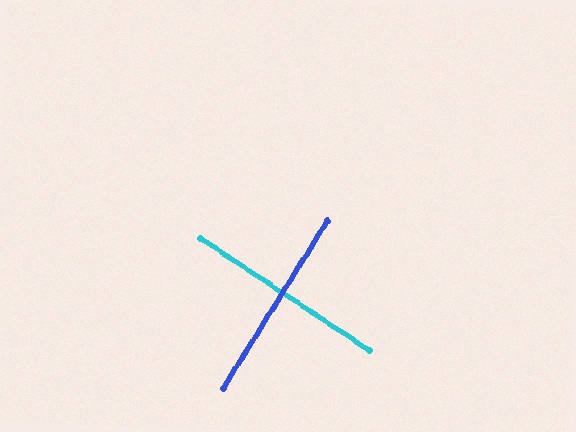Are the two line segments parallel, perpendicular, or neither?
Perpendicular — they meet at approximately 88°.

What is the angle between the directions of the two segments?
Approximately 88 degrees.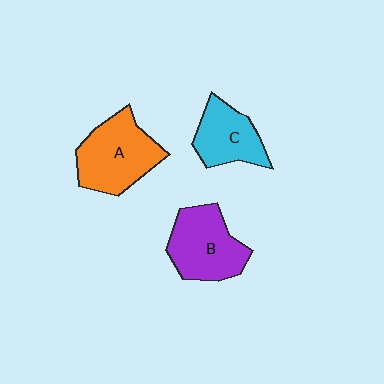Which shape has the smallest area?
Shape C (cyan).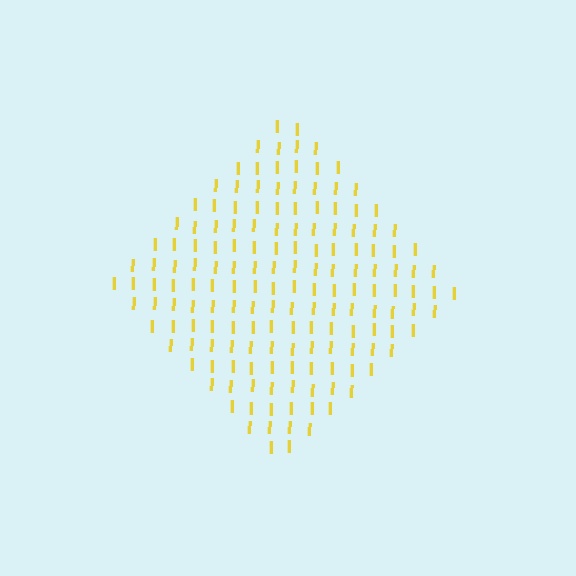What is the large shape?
The large shape is a diamond.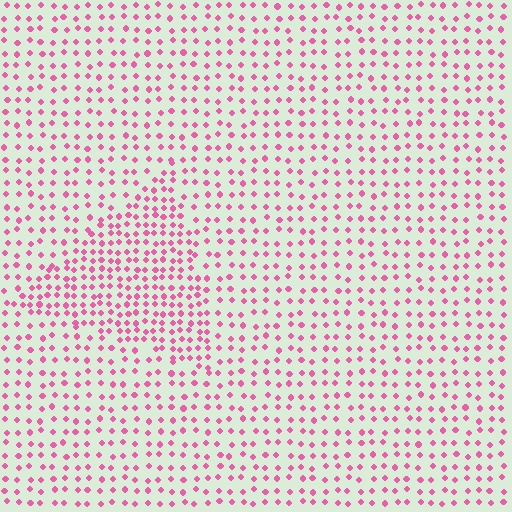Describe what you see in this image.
The image contains small pink elements arranged at two different densities. A triangle-shaped region is visible where the elements are more densely packed than the surrounding area.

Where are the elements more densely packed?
The elements are more densely packed inside the triangle boundary.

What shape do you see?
I see a triangle.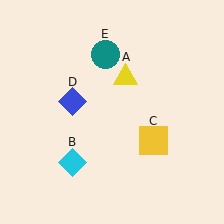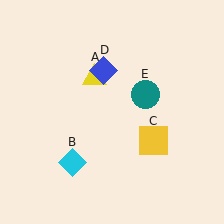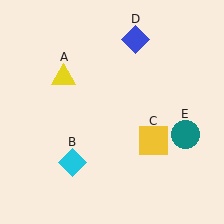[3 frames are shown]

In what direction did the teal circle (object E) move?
The teal circle (object E) moved down and to the right.